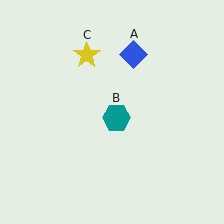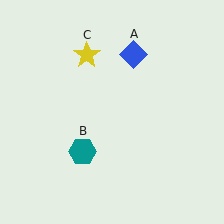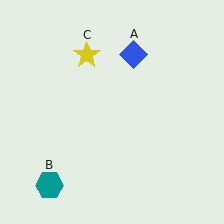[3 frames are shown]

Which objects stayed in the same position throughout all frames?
Blue diamond (object A) and yellow star (object C) remained stationary.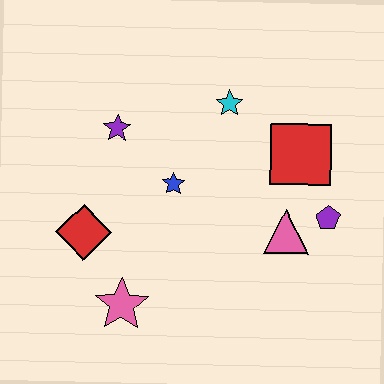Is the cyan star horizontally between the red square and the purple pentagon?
No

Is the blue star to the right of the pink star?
Yes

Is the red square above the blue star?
Yes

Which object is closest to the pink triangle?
The purple pentagon is closest to the pink triangle.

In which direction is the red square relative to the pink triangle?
The red square is above the pink triangle.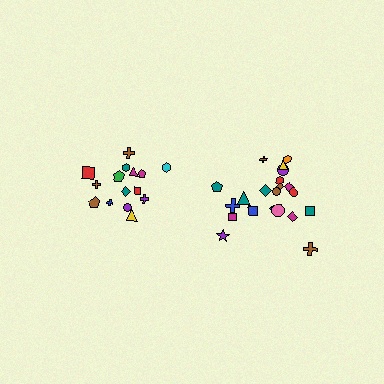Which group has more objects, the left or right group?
The right group.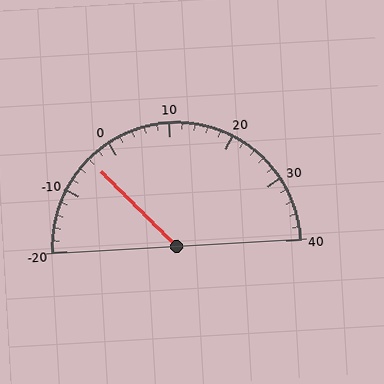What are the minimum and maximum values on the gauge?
The gauge ranges from -20 to 40.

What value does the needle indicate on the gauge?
The needle indicates approximately -4.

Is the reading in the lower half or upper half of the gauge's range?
The reading is in the lower half of the range (-20 to 40).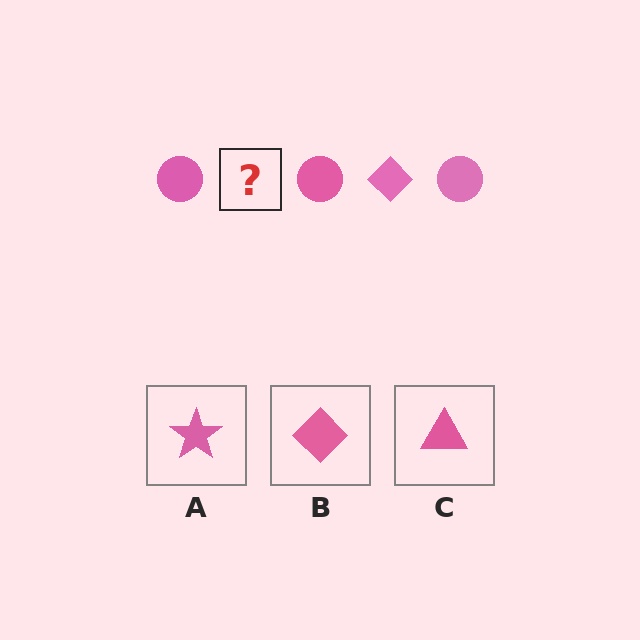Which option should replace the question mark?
Option B.